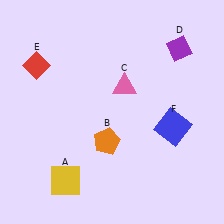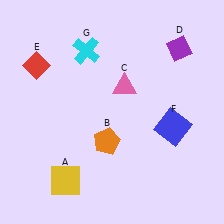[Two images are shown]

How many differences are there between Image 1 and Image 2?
There is 1 difference between the two images.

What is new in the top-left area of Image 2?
A cyan cross (G) was added in the top-left area of Image 2.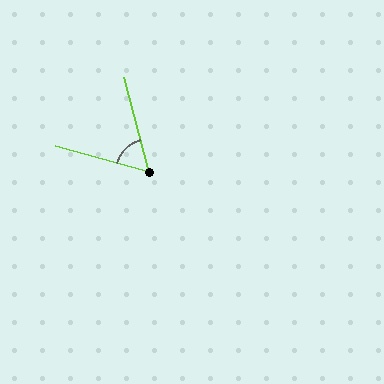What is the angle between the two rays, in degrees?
Approximately 60 degrees.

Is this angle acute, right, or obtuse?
It is acute.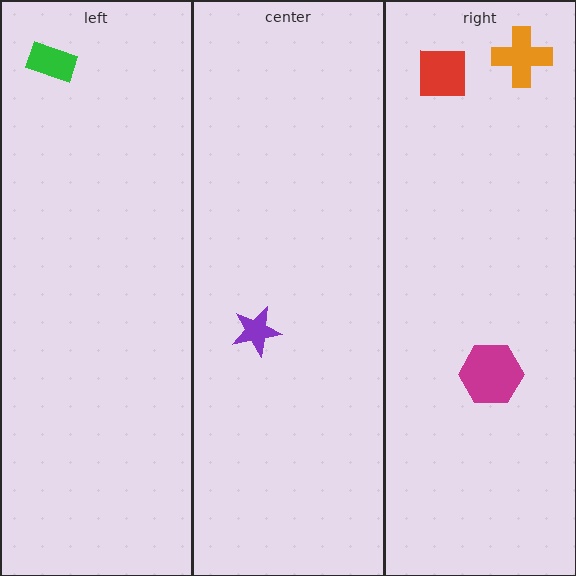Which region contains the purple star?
The center region.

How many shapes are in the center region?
1.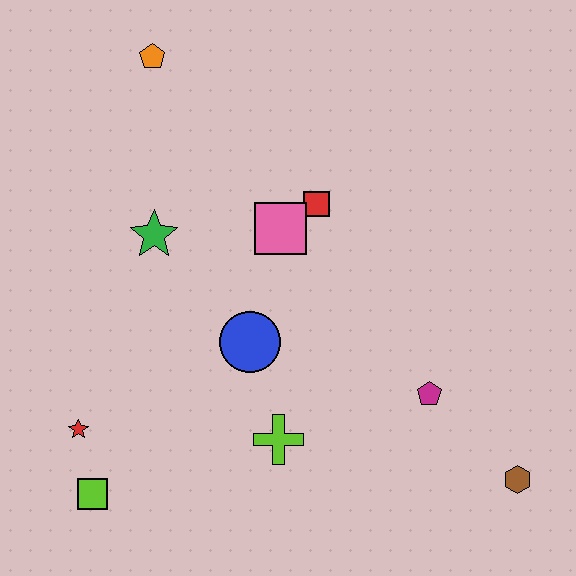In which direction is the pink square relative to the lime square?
The pink square is above the lime square.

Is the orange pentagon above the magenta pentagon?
Yes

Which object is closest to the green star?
The pink square is closest to the green star.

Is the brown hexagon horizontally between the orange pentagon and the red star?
No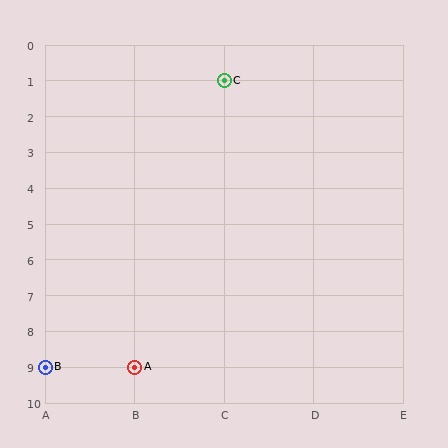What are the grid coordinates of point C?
Point C is at grid coordinates (C, 1).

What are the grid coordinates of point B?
Point B is at grid coordinates (A, 9).